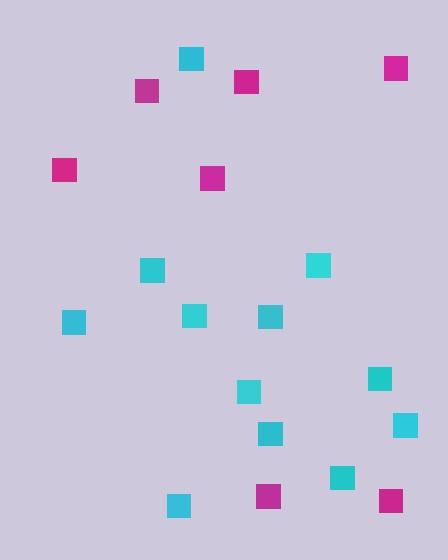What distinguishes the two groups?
There are 2 groups: one group of magenta squares (7) and one group of cyan squares (12).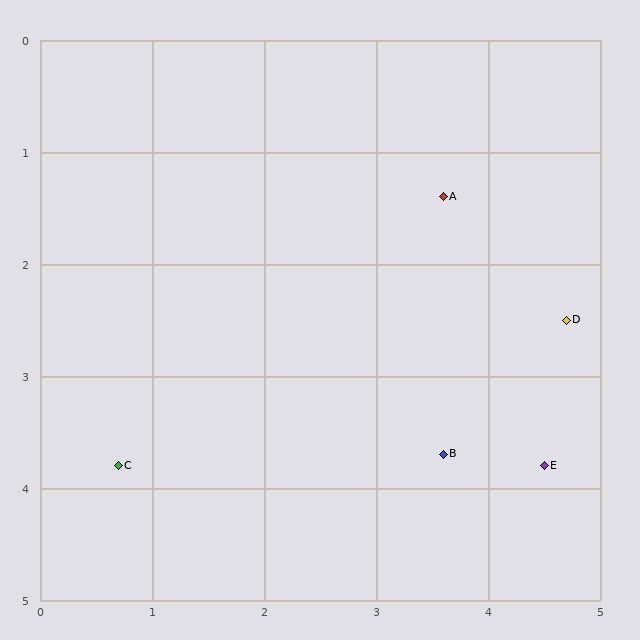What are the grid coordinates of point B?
Point B is at approximately (3.6, 3.7).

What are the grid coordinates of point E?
Point E is at approximately (4.5, 3.8).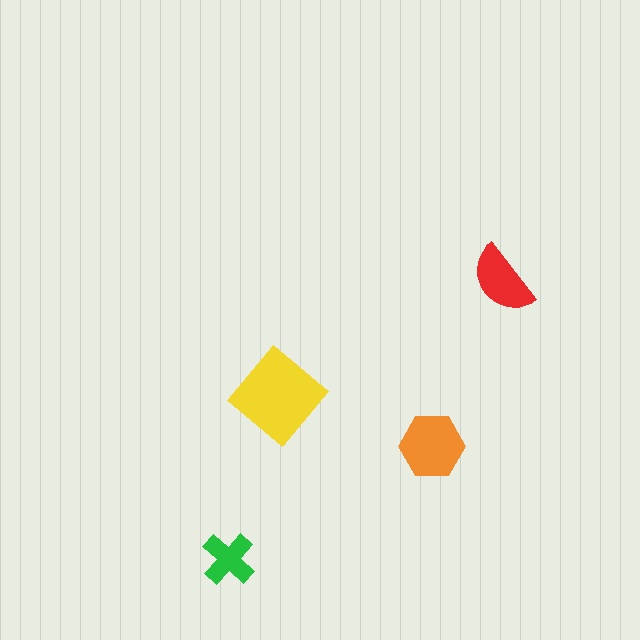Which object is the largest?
The yellow diamond.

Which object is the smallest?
The green cross.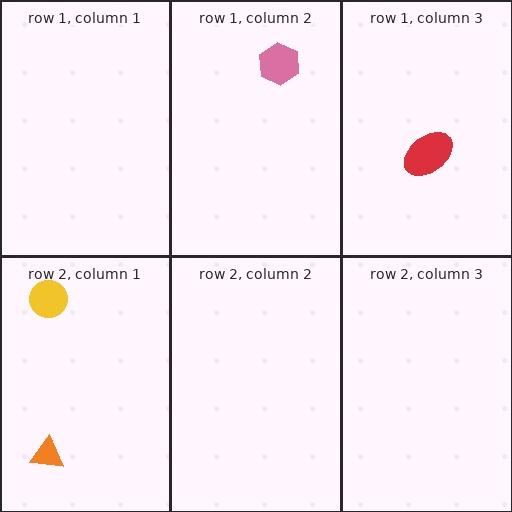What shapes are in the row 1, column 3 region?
The red ellipse.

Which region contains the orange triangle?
The row 2, column 1 region.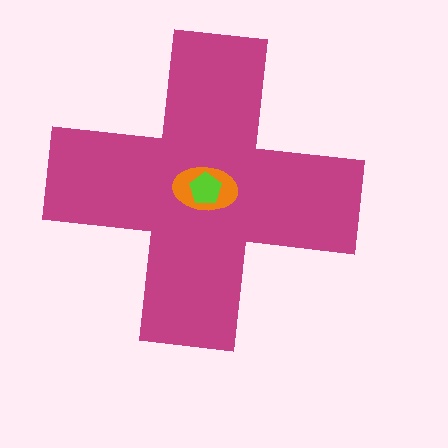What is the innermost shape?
The lime pentagon.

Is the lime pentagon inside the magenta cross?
Yes.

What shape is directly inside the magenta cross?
The orange ellipse.